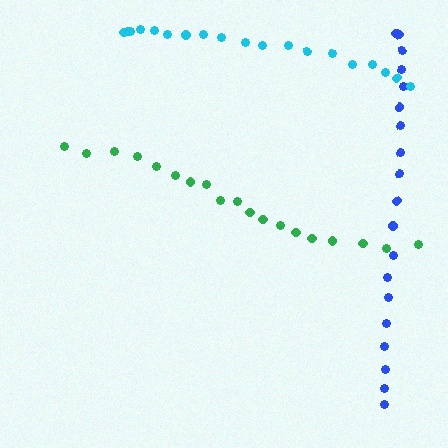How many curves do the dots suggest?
There are 3 distinct paths.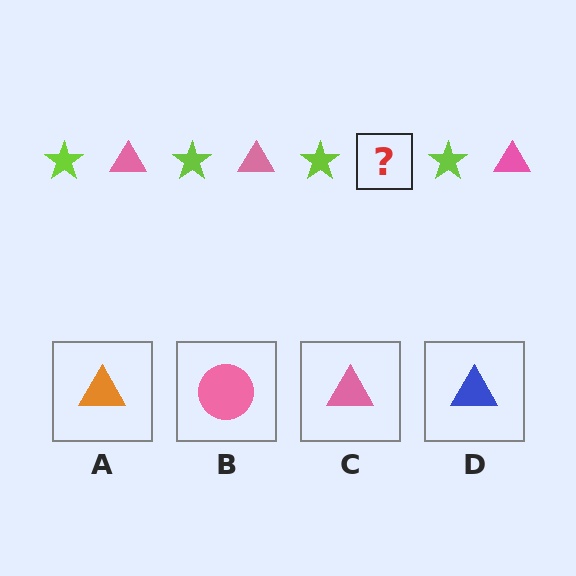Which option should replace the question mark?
Option C.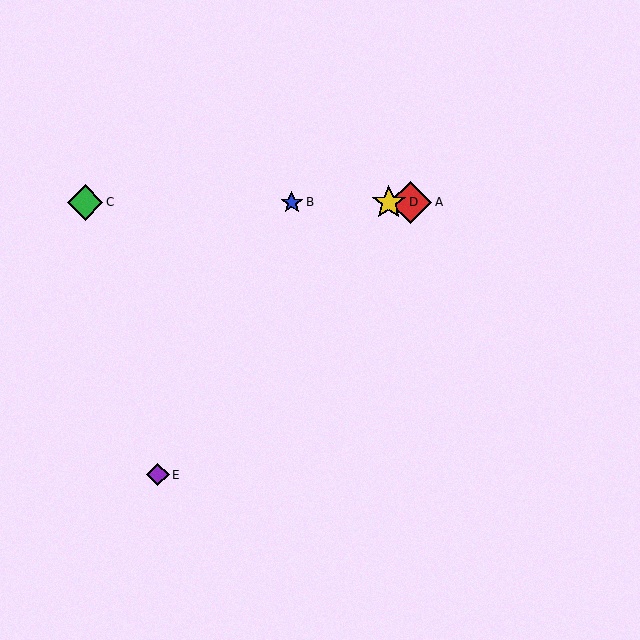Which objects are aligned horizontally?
Objects A, B, C, D are aligned horizontally.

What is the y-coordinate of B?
Object B is at y≈202.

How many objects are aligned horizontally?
4 objects (A, B, C, D) are aligned horizontally.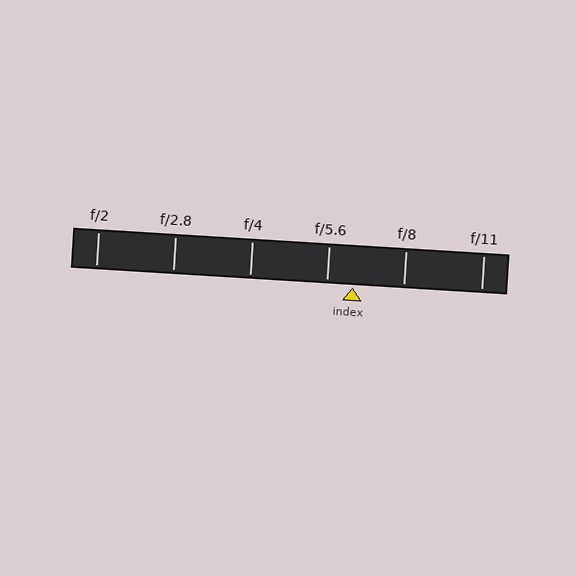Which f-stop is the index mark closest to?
The index mark is closest to f/5.6.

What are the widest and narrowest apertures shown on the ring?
The widest aperture shown is f/2 and the narrowest is f/11.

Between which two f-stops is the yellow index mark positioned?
The index mark is between f/5.6 and f/8.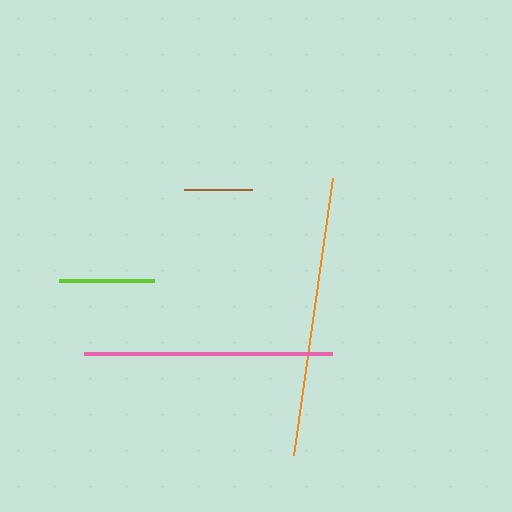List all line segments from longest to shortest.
From longest to shortest: orange, pink, lime, brown.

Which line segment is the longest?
The orange line is the longest at approximately 280 pixels.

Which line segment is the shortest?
The brown line is the shortest at approximately 68 pixels.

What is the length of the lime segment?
The lime segment is approximately 95 pixels long.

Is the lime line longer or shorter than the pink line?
The pink line is longer than the lime line.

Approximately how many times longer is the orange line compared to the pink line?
The orange line is approximately 1.1 times the length of the pink line.